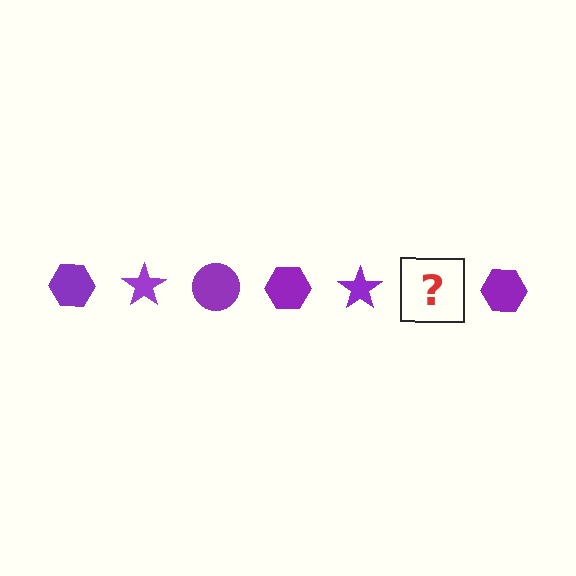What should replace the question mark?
The question mark should be replaced with a purple circle.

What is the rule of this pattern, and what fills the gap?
The rule is that the pattern cycles through hexagon, star, circle shapes in purple. The gap should be filled with a purple circle.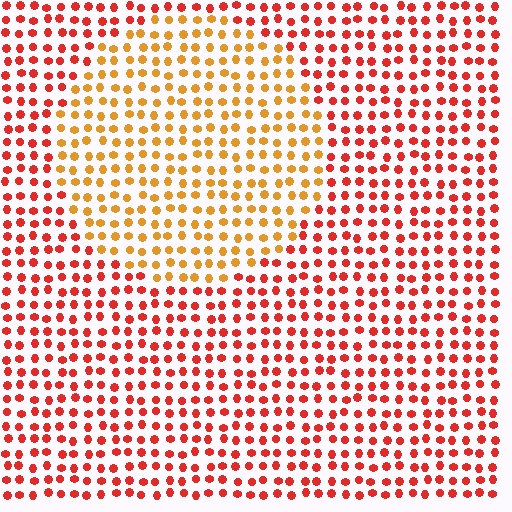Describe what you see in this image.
The image is filled with small red elements in a uniform arrangement. A circle-shaped region is visible where the elements are tinted to a slightly different hue, forming a subtle color boundary.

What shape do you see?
I see a circle.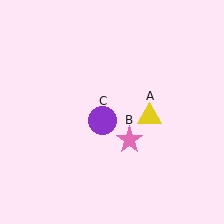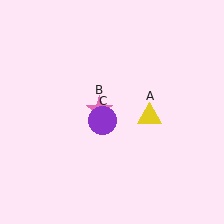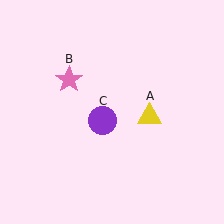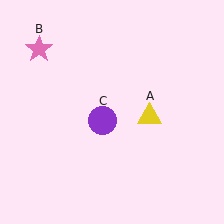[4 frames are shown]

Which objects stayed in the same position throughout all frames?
Yellow triangle (object A) and purple circle (object C) remained stationary.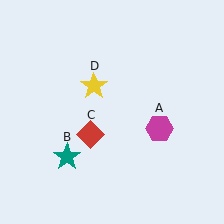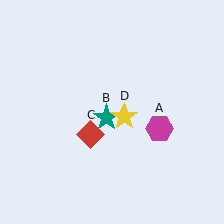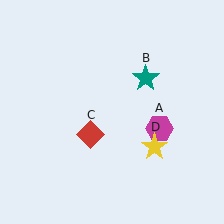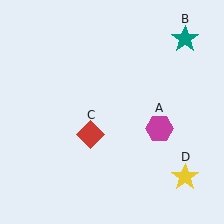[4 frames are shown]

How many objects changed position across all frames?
2 objects changed position: teal star (object B), yellow star (object D).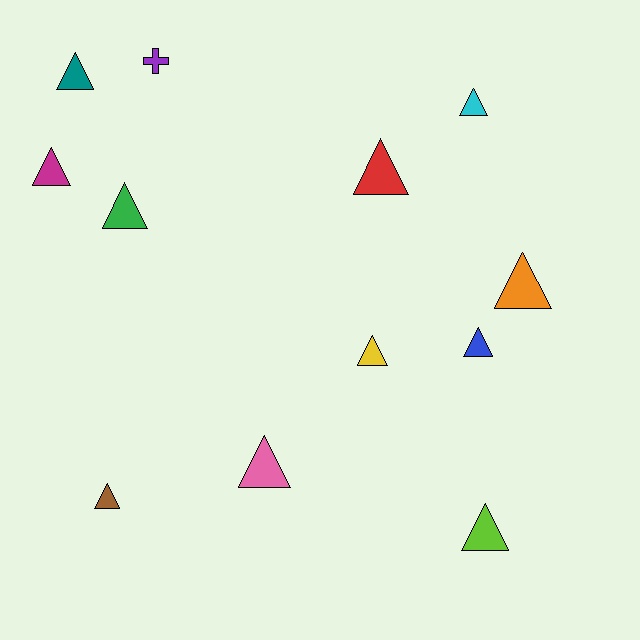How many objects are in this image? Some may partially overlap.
There are 12 objects.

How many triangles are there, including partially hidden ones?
There are 11 triangles.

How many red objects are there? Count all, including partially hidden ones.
There is 1 red object.